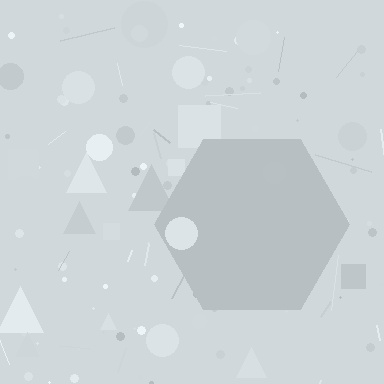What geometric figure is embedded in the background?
A hexagon is embedded in the background.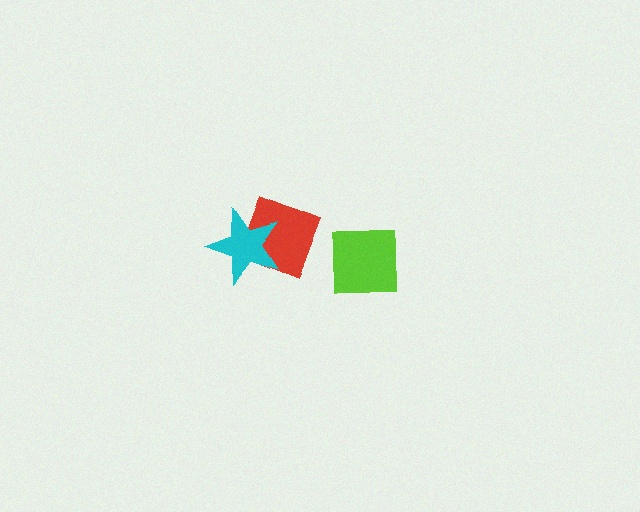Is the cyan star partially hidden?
No, no other shape covers it.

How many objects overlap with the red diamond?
1 object overlaps with the red diamond.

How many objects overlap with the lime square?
0 objects overlap with the lime square.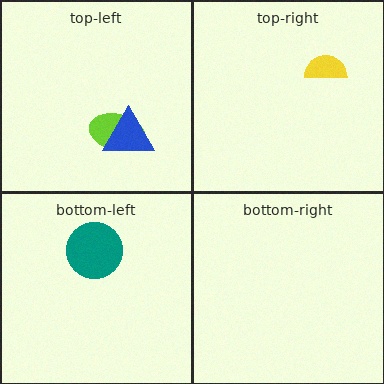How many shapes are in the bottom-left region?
1.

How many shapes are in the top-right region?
1.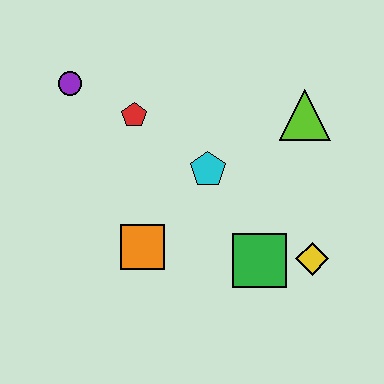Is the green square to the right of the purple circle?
Yes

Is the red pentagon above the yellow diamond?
Yes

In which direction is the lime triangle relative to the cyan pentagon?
The lime triangle is to the right of the cyan pentagon.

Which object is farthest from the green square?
The purple circle is farthest from the green square.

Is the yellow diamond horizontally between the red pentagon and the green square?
No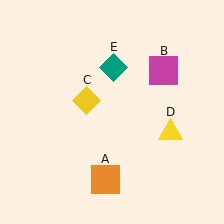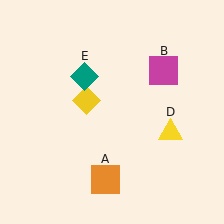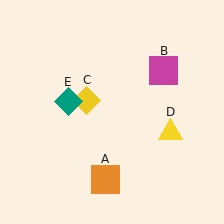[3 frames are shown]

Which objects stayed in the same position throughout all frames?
Orange square (object A) and magenta square (object B) and yellow diamond (object C) and yellow triangle (object D) remained stationary.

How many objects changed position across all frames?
1 object changed position: teal diamond (object E).